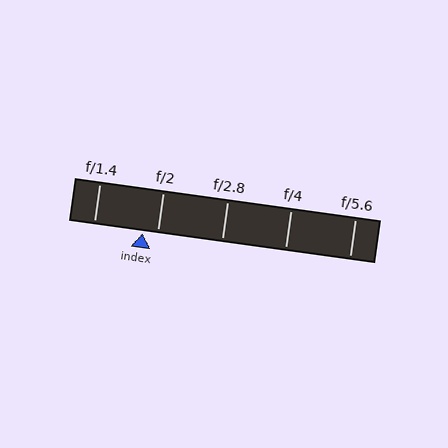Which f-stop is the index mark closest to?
The index mark is closest to f/2.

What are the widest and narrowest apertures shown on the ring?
The widest aperture shown is f/1.4 and the narrowest is f/5.6.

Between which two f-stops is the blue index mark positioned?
The index mark is between f/1.4 and f/2.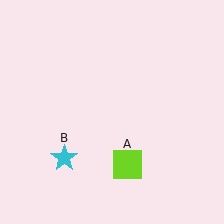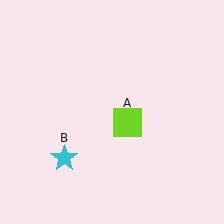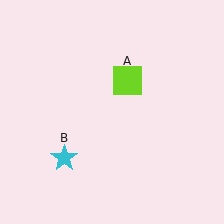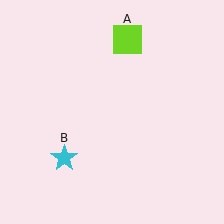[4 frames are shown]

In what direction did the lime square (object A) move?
The lime square (object A) moved up.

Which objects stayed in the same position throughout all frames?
Cyan star (object B) remained stationary.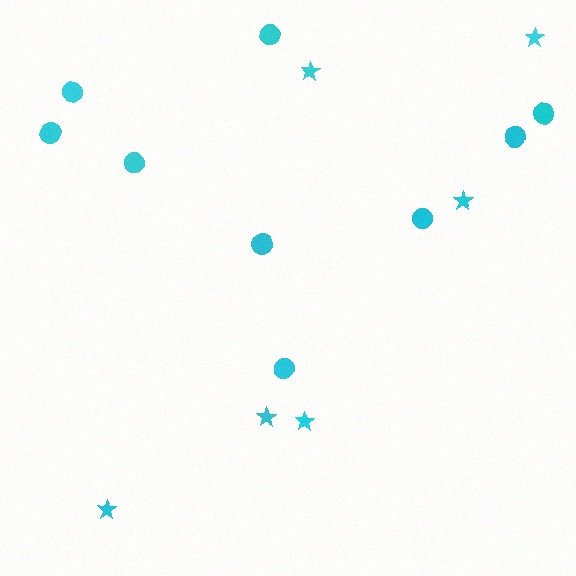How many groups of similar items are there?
There are 2 groups: one group of circles (9) and one group of stars (6).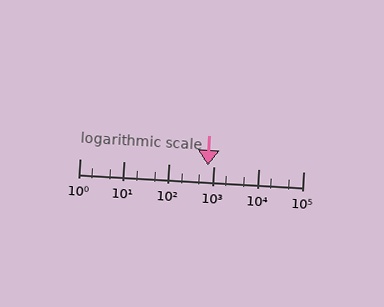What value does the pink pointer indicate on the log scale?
The pointer indicates approximately 730.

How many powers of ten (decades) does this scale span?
The scale spans 5 decades, from 1 to 100000.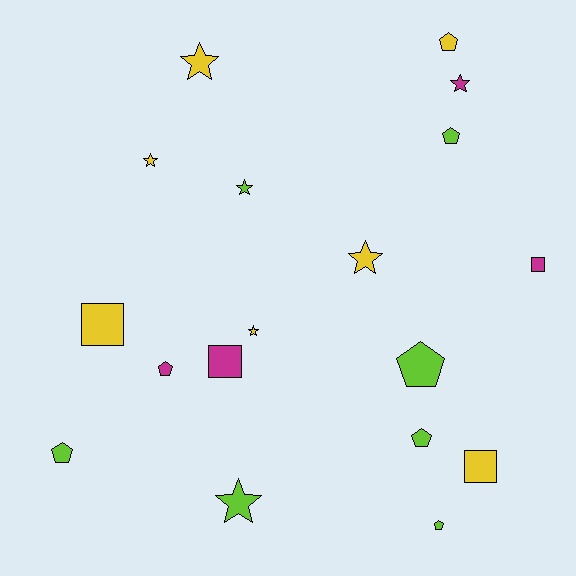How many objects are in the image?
There are 18 objects.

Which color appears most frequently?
Lime, with 7 objects.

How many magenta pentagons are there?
There is 1 magenta pentagon.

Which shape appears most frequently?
Star, with 7 objects.